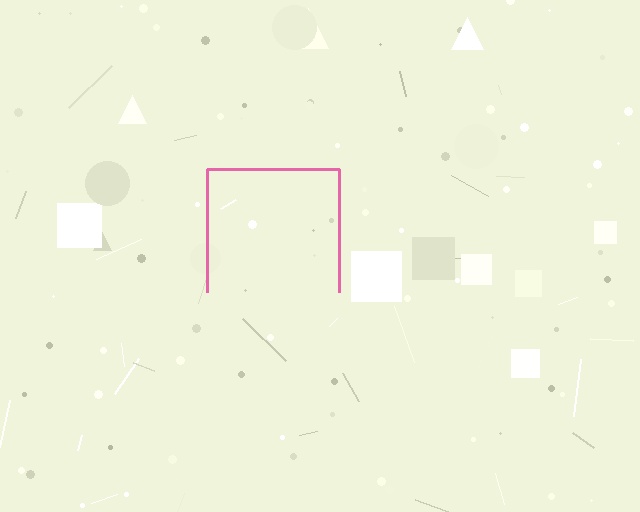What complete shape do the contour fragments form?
The contour fragments form a square.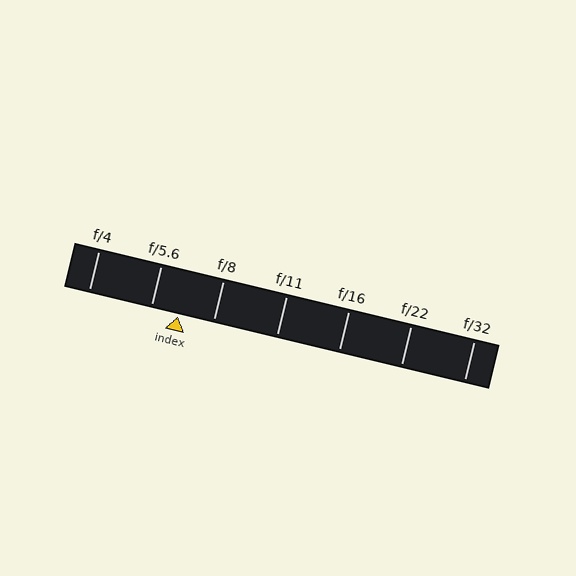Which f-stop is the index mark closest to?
The index mark is closest to f/5.6.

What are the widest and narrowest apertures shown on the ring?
The widest aperture shown is f/4 and the narrowest is f/32.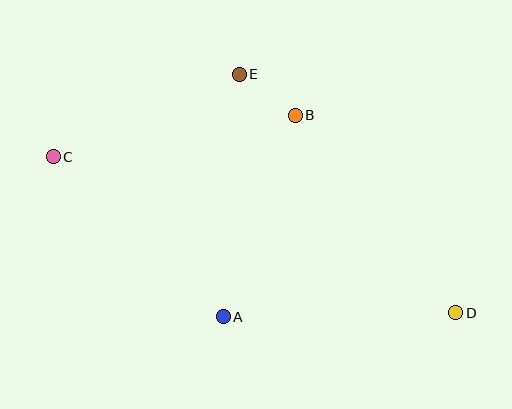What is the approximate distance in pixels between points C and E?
The distance between C and E is approximately 203 pixels.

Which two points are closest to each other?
Points B and E are closest to each other.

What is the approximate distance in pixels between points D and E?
The distance between D and E is approximately 322 pixels.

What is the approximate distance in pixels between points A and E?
The distance between A and E is approximately 243 pixels.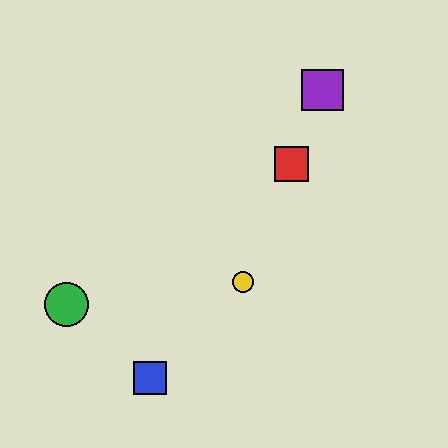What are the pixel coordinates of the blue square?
The blue square is at (150, 378).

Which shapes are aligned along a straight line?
The red square, the yellow circle, the purple square are aligned along a straight line.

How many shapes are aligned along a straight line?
3 shapes (the red square, the yellow circle, the purple square) are aligned along a straight line.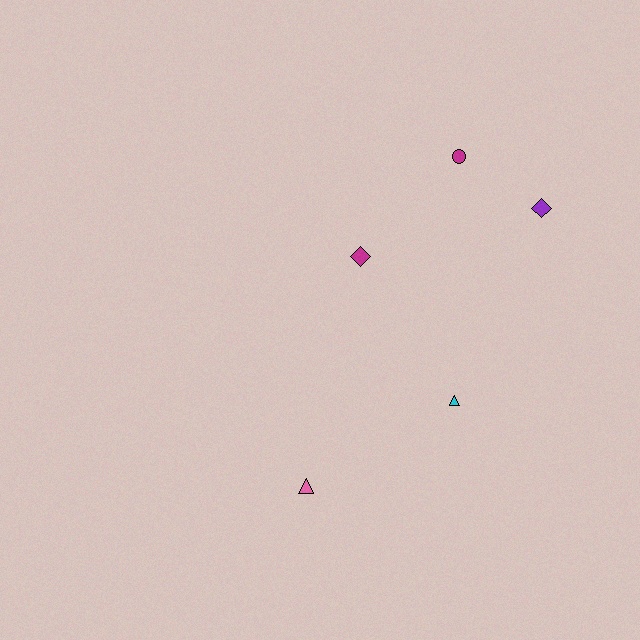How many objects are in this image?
There are 5 objects.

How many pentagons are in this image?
There are no pentagons.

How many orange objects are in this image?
There are no orange objects.